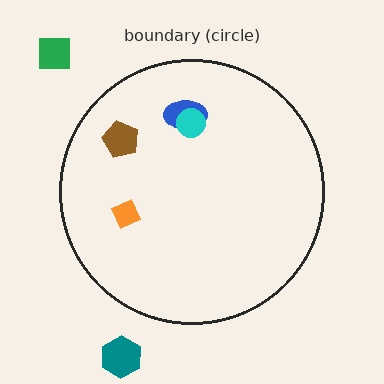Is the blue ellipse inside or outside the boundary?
Inside.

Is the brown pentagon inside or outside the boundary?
Inside.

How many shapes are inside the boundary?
4 inside, 2 outside.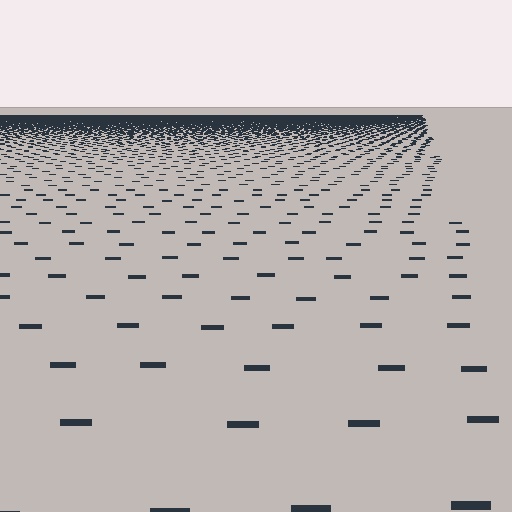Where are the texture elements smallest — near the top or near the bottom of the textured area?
Near the top.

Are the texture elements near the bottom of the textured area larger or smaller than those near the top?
Larger. Near the bottom, elements are closer to the viewer and appear at a bigger on-screen size.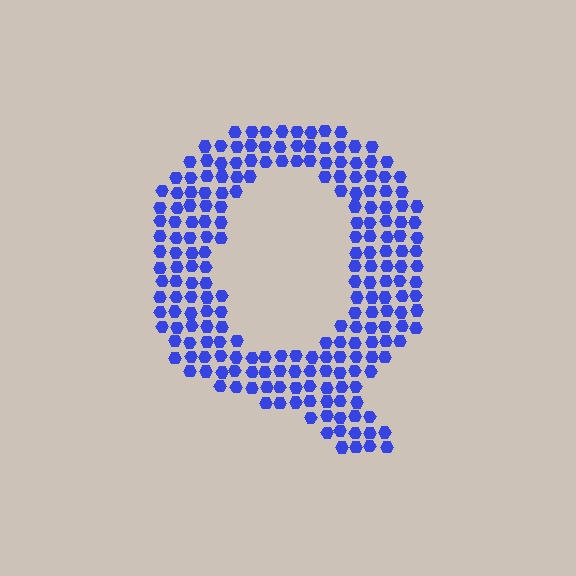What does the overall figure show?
The overall figure shows the letter Q.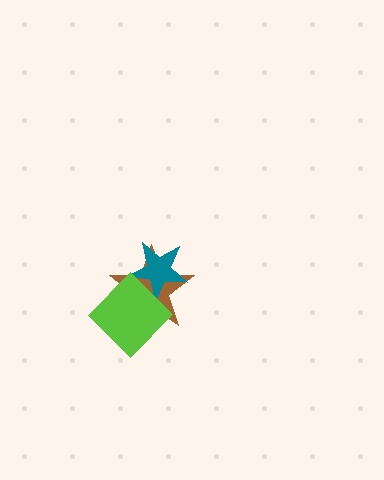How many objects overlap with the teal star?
2 objects overlap with the teal star.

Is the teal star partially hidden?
Yes, it is partially covered by another shape.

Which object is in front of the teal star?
The lime diamond is in front of the teal star.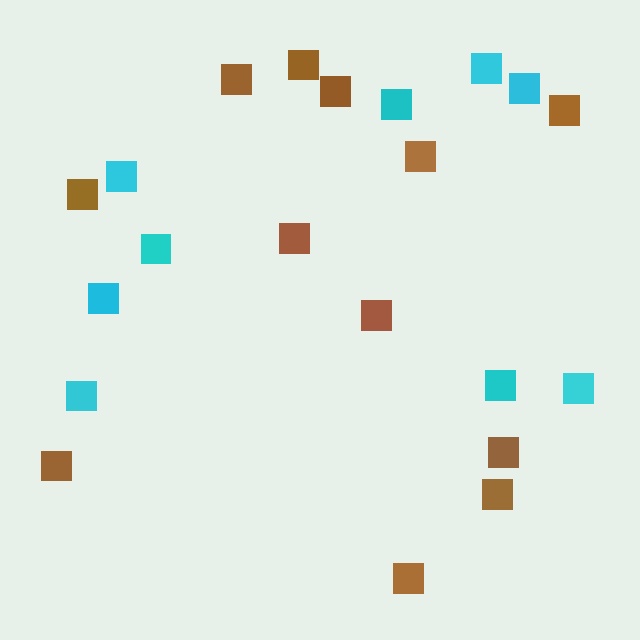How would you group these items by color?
There are 2 groups: one group of brown squares (12) and one group of cyan squares (9).